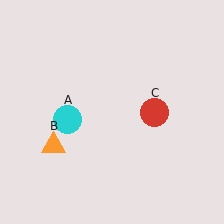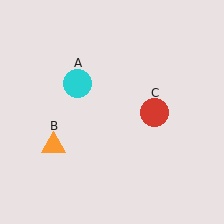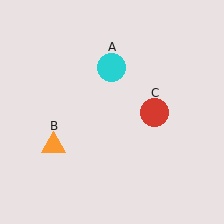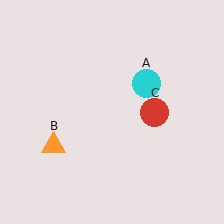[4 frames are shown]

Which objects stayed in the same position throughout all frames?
Orange triangle (object B) and red circle (object C) remained stationary.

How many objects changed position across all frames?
1 object changed position: cyan circle (object A).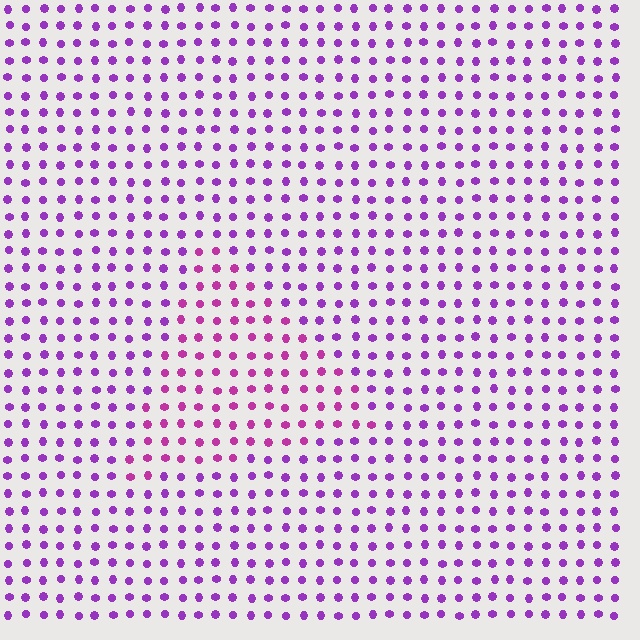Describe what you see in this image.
The image is filled with small purple elements in a uniform arrangement. A triangle-shaped region is visible where the elements are tinted to a slightly different hue, forming a subtle color boundary.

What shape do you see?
I see a triangle.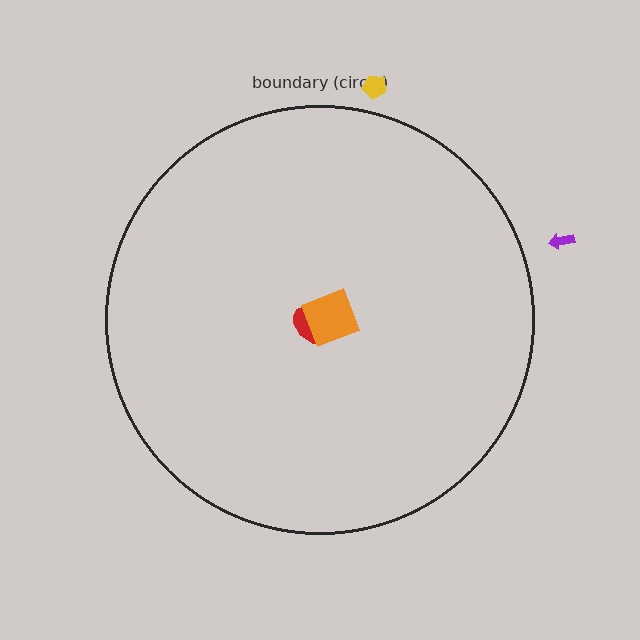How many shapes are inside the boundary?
2 inside, 2 outside.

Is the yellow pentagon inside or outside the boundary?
Outside.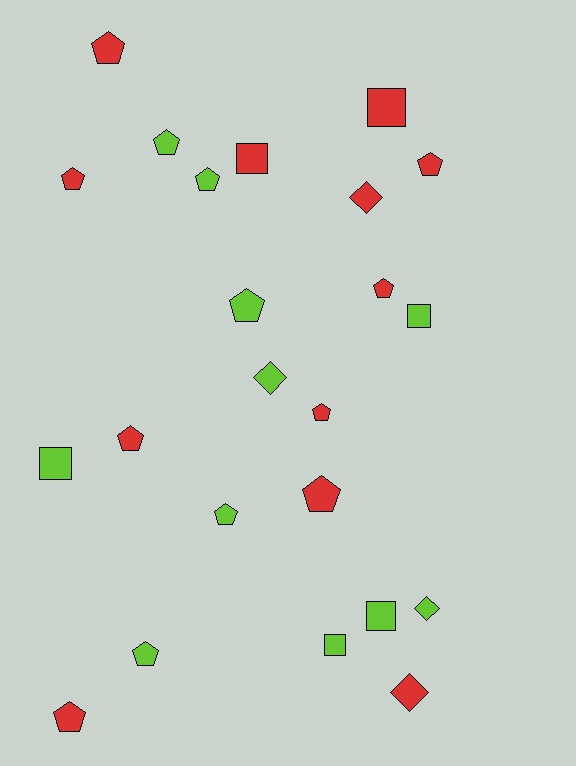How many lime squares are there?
There are 4 lime squares.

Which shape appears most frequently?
Pentagon, with 13 objects.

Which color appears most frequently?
Red, with 12 objects.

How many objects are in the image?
There are 23 objects.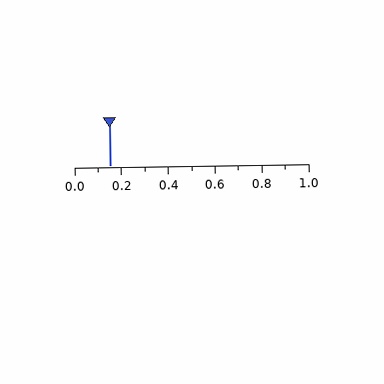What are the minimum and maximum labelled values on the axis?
The axis runs from 0.0 to 1.0.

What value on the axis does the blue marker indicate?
The marker indicates approximately 0.15.